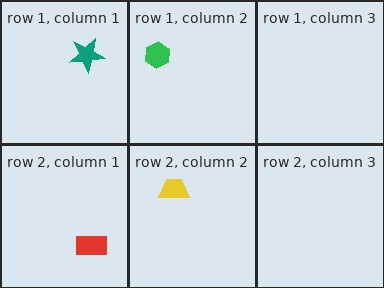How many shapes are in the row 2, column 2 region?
1.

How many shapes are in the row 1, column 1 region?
1.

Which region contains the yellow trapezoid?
The row 2, column 2 region.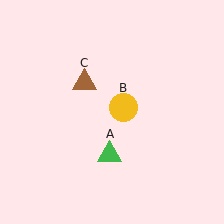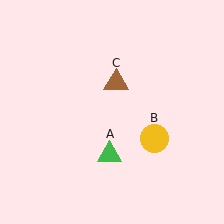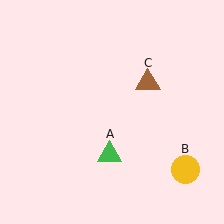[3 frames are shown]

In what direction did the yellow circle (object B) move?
The yellow circle (object B) moved down and to the right.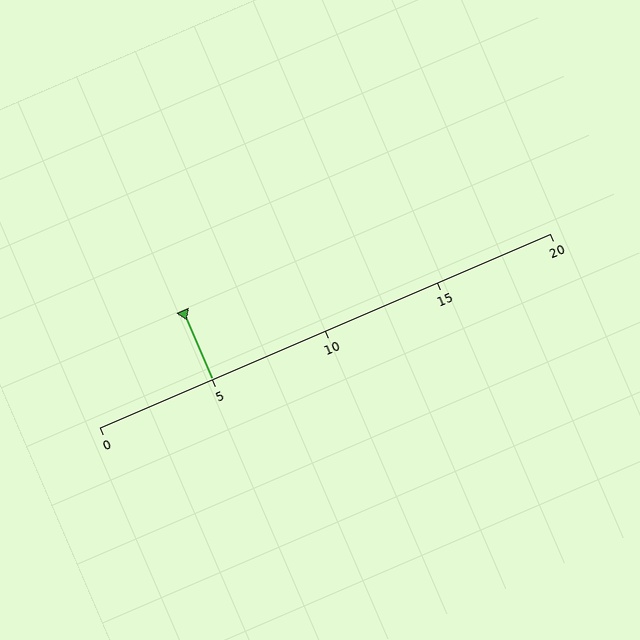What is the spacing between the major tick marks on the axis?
The major ticks are spaced 5 apart.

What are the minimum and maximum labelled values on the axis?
The axis runs from 0 to 20.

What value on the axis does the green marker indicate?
The marker indicates approximately 5.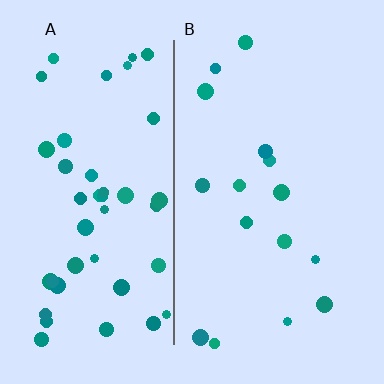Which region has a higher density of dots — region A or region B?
A (the left).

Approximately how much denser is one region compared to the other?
Approximately 2.8× — region A over region B.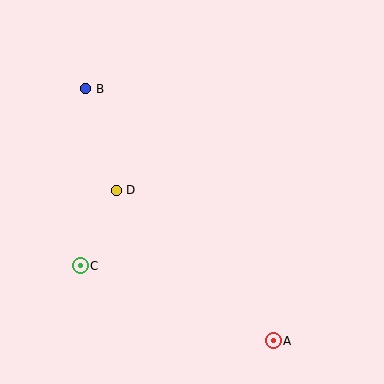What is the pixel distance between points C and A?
The distance between C and A is 207 pixels.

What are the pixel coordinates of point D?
Point D is at (116, 190).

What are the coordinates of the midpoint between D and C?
The midpoint between D and C is at (98, 228).